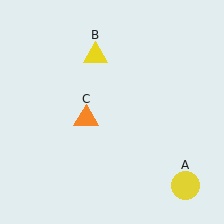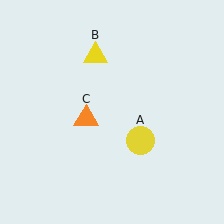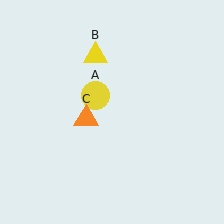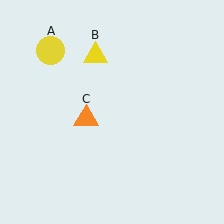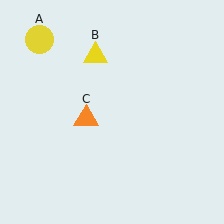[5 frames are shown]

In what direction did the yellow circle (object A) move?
The yellow circle (object A) moved up and to the left.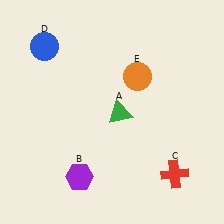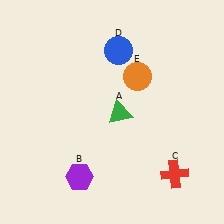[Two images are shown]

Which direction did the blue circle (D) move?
The blue circle (D) moved right.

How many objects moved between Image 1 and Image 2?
1 object moved between the two images.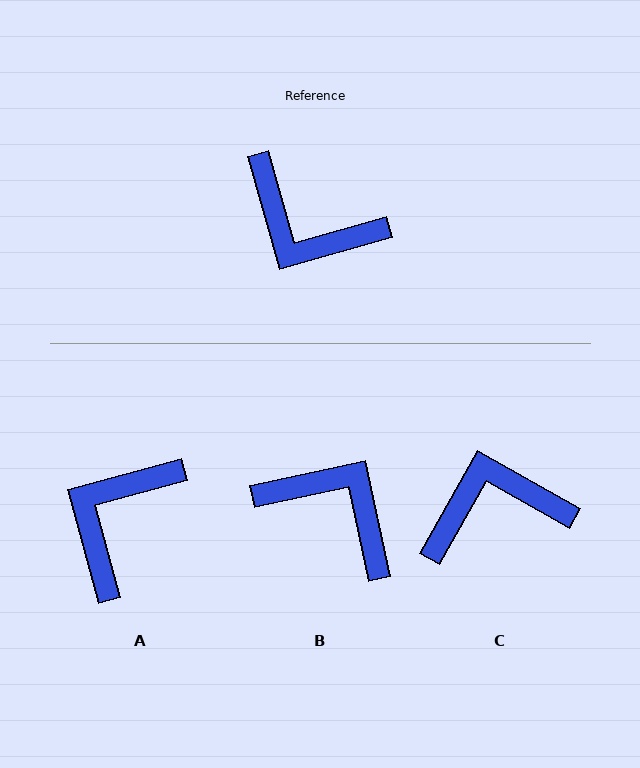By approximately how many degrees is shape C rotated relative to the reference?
Approximately 135 degrees clockwise.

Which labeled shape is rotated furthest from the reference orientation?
B, about 176 degrees away.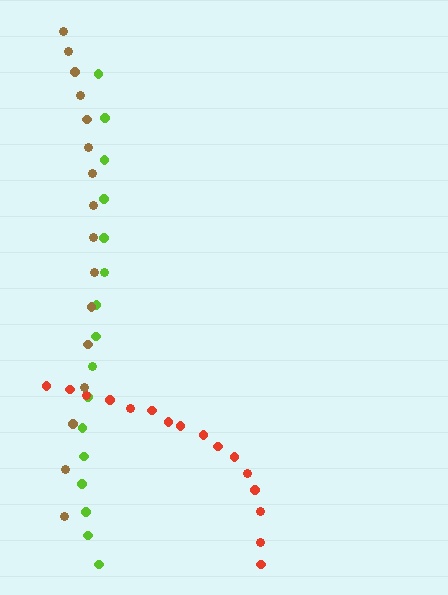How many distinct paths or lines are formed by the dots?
There are 3 distinct paths.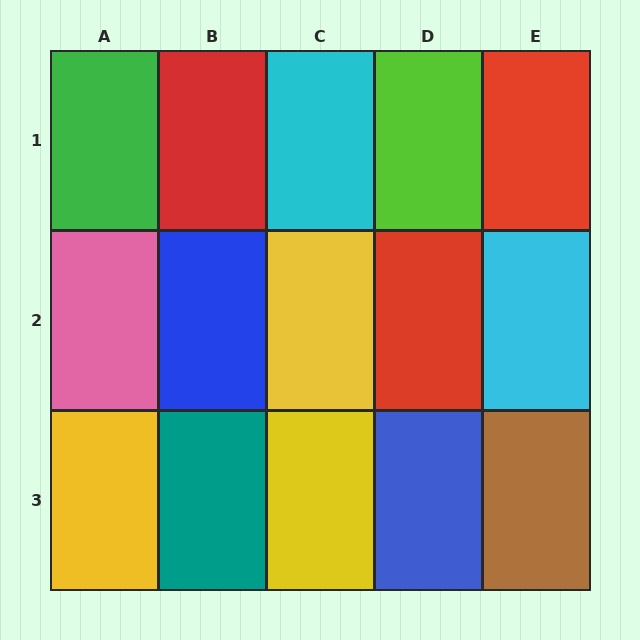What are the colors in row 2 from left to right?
Pink, blue, yellow, red, cyan.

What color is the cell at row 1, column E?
Red.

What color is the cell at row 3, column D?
Blue.